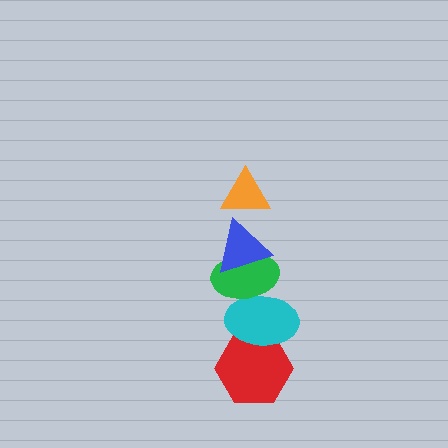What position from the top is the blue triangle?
The blue triangle is 2nd from the top.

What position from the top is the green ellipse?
The green ellipse is 3rd from the top.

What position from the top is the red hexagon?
The red hexagon is 5th from the top.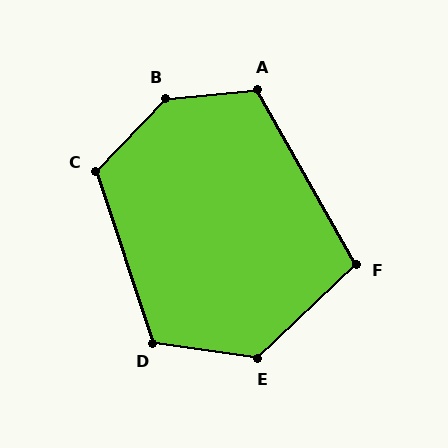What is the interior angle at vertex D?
Approximately 117 degrees (obtuse).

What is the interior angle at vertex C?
Approximately 118 degrees (obtuse).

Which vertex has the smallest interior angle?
F, at approximately 104 degrees.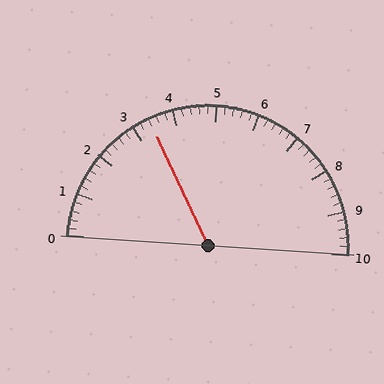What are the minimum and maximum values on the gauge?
The gauge ranges from 0 to 10.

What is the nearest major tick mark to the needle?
The nearest major tick mark is 3.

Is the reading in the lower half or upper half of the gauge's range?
The reading is in the lower half of the range (0 to 10).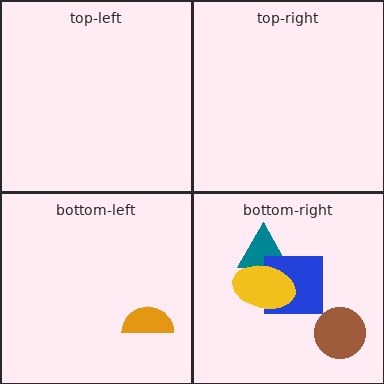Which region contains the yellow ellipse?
The bottom-right region.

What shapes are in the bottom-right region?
The teal triangle, the blue square, the yellow ellipse, the brown circle.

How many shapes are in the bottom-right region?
4.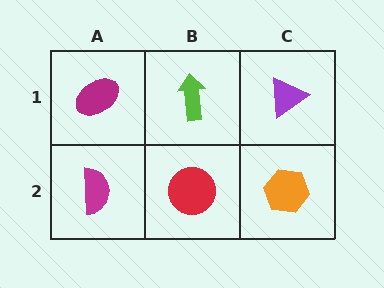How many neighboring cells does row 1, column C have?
2.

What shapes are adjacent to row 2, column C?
A purple triangle (row 1, column C), a red circle (row 2, column B).